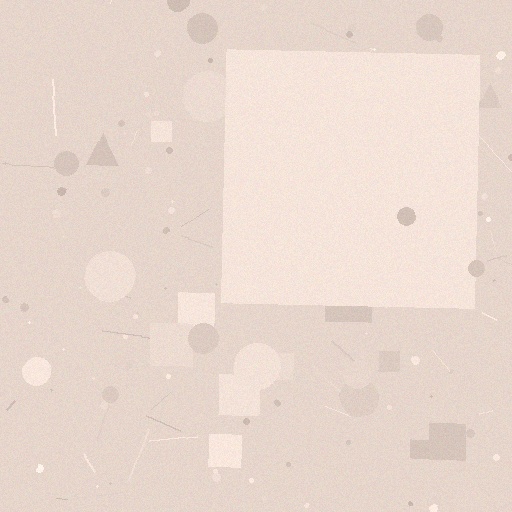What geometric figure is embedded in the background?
A square is embedded in the background.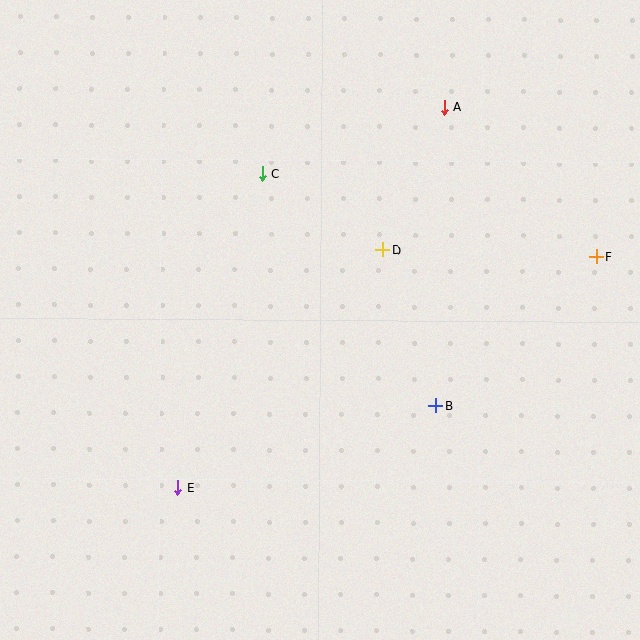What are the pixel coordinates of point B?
Point B is at (436, 405).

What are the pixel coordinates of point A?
Point A is at (445, 107).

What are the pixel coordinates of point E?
Point E is at (178, 488).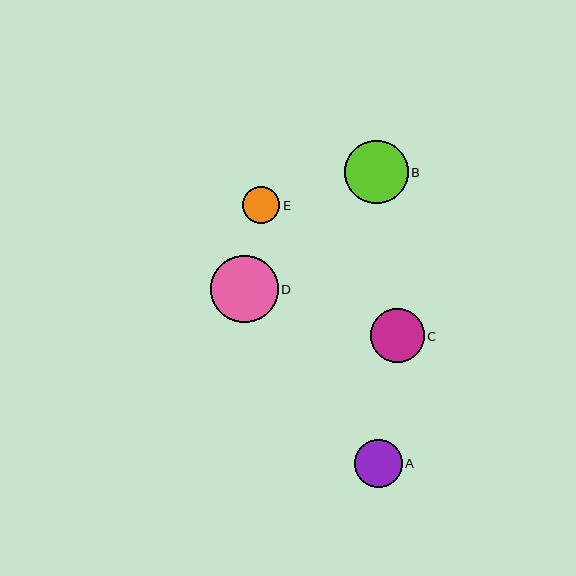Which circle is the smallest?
Circle E is the smallest with a size of approximately 37 pixels.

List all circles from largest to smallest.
From largest to smallest: D, B, C, A, E.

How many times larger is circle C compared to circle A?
Circle C is approximately 1.1 times the size of circle A.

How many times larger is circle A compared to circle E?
Circle A is approximately 1.3 times the size of circle E.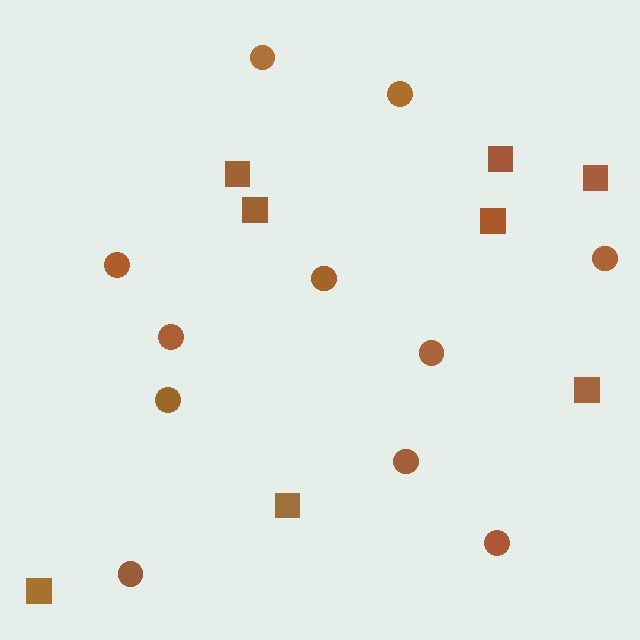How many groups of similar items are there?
There are 2 groups: one group of squares (8) and one group of circles (11).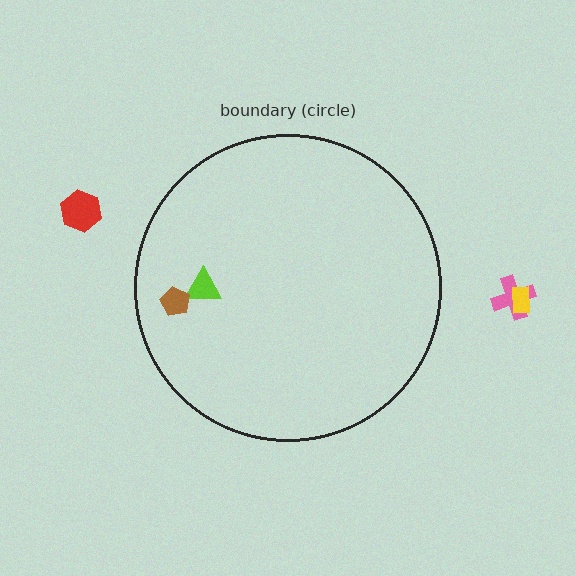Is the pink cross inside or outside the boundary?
Outside.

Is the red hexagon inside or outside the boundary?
Outside.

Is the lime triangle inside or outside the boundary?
Inside.